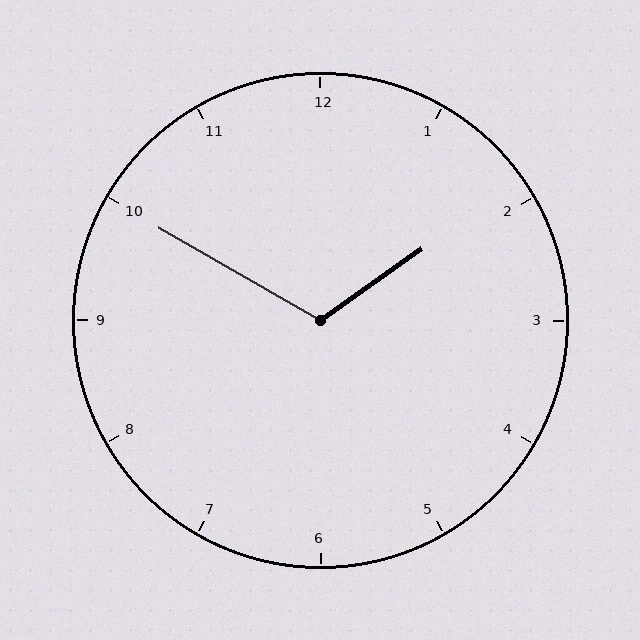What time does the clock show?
1:50.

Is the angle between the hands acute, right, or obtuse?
It is obtuse.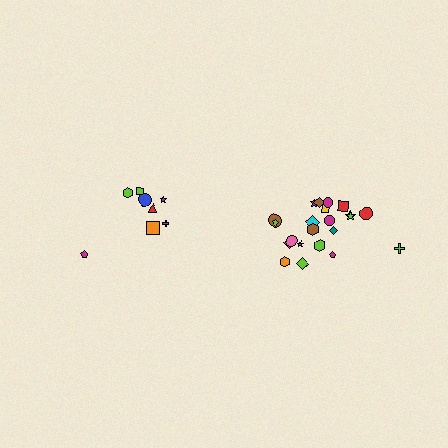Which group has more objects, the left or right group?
The right group.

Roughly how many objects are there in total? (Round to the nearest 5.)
Roughly 30 objects in total.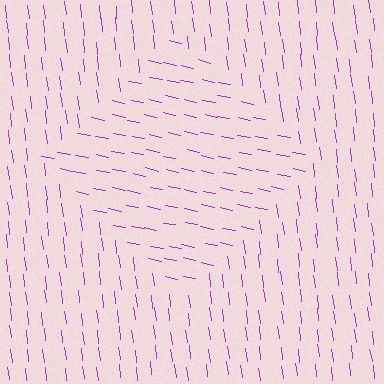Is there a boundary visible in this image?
Yes, there is a texture boundary formed by a change in line orientation.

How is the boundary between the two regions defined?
The boundary is defined purely by a change in line orientation (approximately 72 degrees difference). All lines are the same color and thickness.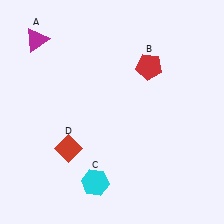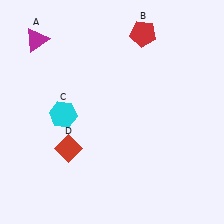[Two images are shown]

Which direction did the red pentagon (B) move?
The red pentagon (B) moved up.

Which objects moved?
The objects that moved are: the red pentagon (B), the cyan hexagon (C).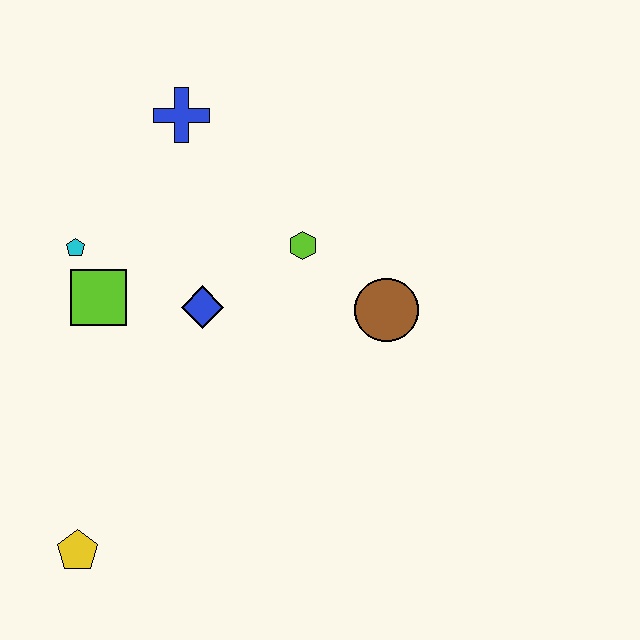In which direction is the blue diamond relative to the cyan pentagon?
The blue diamond is to the right of the cyan pentagon.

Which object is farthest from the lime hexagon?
The yellow pentagon is farthest from the lime hexagon.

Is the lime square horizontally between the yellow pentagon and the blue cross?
Yes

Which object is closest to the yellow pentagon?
The lime square is closest to the yellow pentagon.